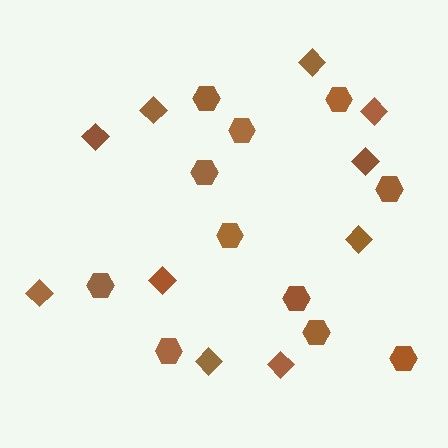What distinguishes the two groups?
There are 2 groups: one group of hexagons (11) and one group of diamonds (10).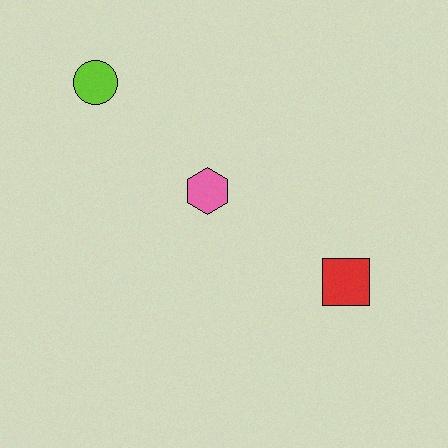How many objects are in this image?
There are 3 objects.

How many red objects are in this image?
There is 1 red object.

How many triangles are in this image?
There are no triangles.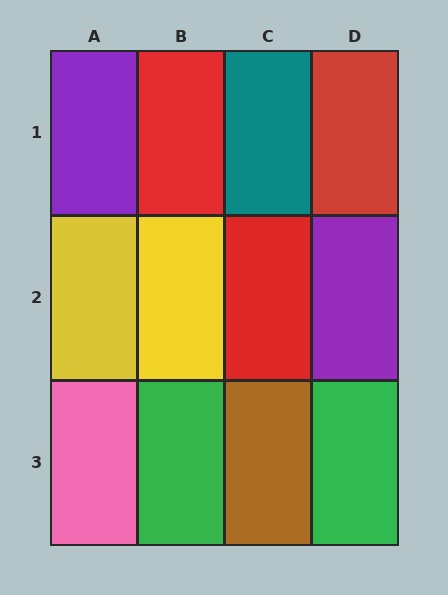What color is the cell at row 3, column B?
Green.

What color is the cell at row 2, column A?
Yellow.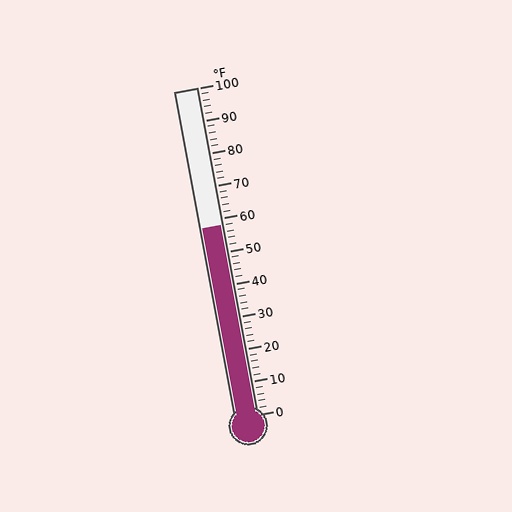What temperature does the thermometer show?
The thermometer shows approximately 58°F.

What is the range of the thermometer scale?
The thermometer scale ranges from 0°F to 100°F.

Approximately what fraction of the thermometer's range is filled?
The thermometer is filled to approximately 60% of its range.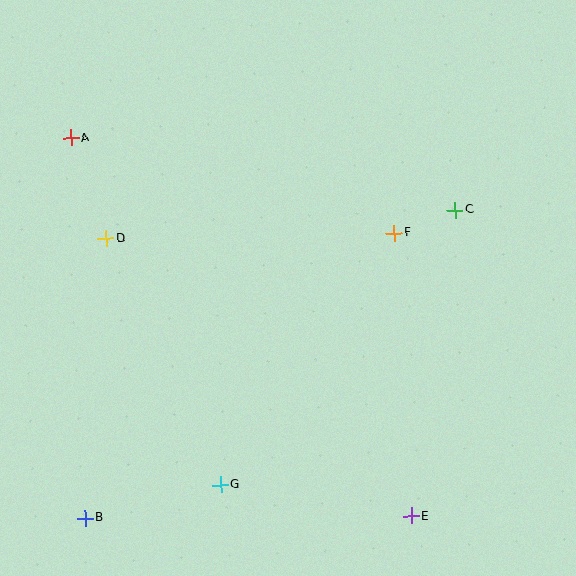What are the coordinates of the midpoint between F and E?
The midpoint between F and E is at (403, 374).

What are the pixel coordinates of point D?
Point D is at (106, 238).